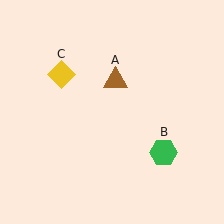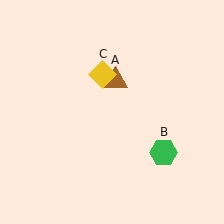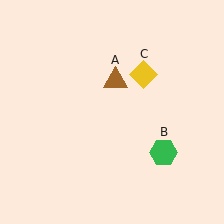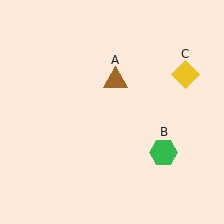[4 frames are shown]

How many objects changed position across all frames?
1 object changed position: yellow diamond (object C).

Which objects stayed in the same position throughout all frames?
Brown triangle (object A) and green hexagon (object B) remained stationary.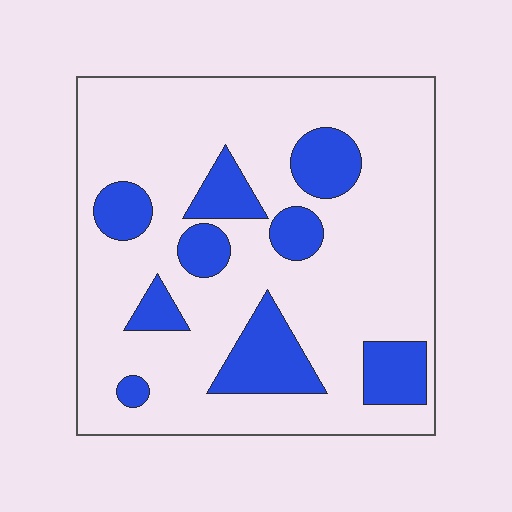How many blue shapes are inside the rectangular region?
9.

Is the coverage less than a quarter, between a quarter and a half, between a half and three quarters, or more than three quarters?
Less than a quarter.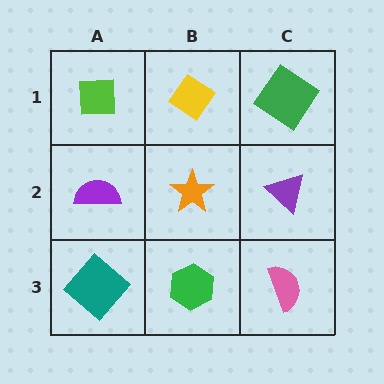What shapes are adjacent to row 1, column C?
A purple triangle (row 2, column C), a yellow diamond (row 1, column B).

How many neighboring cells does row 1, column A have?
2.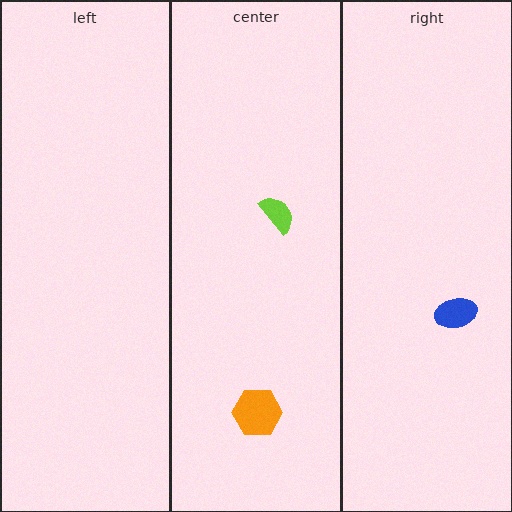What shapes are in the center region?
The lime semicircle, the orange hexagon.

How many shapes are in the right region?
1.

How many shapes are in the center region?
2.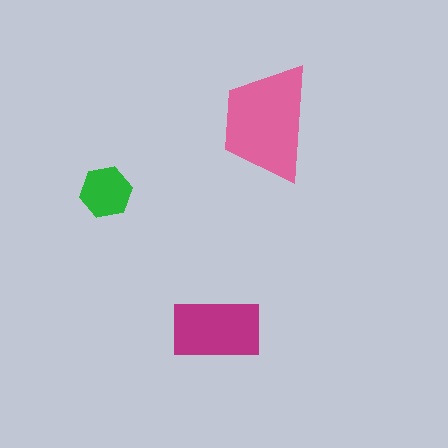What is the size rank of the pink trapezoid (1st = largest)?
1st.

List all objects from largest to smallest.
The pink trapezoid, the magenta rectangle, the green hexagon.